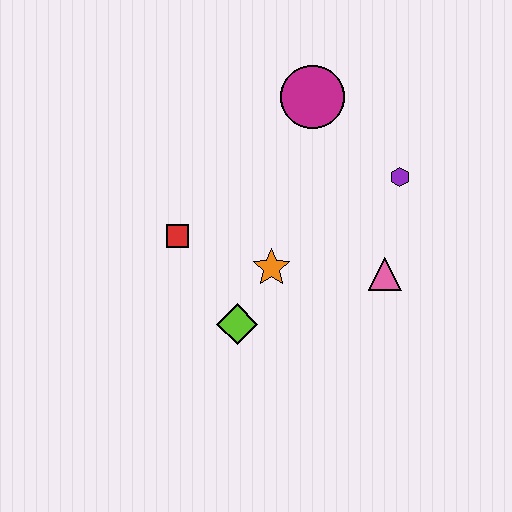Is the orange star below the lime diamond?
No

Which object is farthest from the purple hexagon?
The red square is farthest from the purple hexagon.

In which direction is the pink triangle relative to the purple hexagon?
The pink triangle is below the purple hexagon.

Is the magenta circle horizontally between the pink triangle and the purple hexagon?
No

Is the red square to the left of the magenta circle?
Yes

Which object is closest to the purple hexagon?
The pink triangle is closest to the purple hexagon.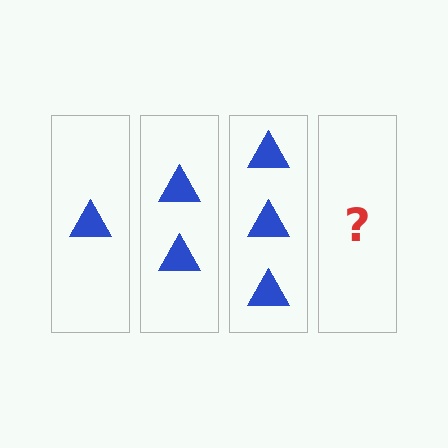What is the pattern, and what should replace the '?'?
The pattern is that each step adds one more triangle. The '?' should be 4 triangles.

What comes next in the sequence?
The next element should be 4 triangles.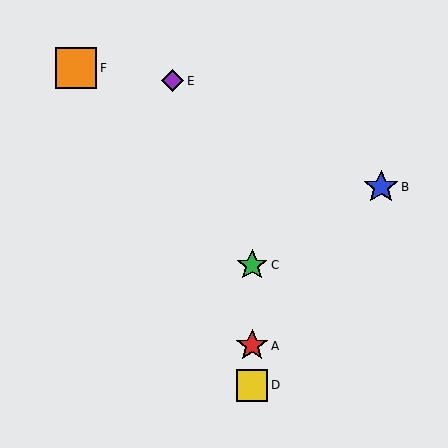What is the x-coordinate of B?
Object B is at x≈381.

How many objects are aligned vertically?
3 objects (A, C, D) are aligned vertically.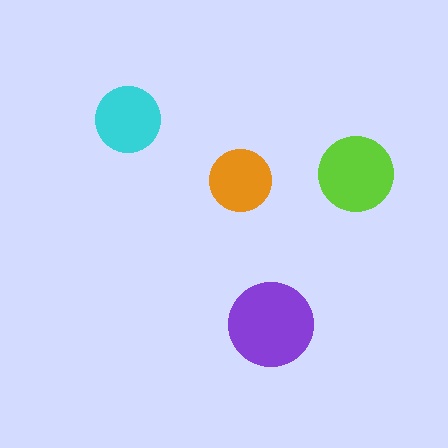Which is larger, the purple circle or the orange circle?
The purple one.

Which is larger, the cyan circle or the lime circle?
The lime one.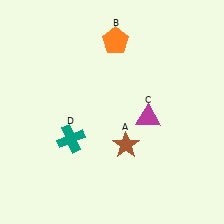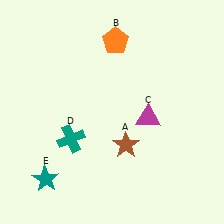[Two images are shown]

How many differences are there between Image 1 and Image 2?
There is 1 difference between the two images.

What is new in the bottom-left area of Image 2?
A teal star (E) was added in the bottom-left area of Image 2.